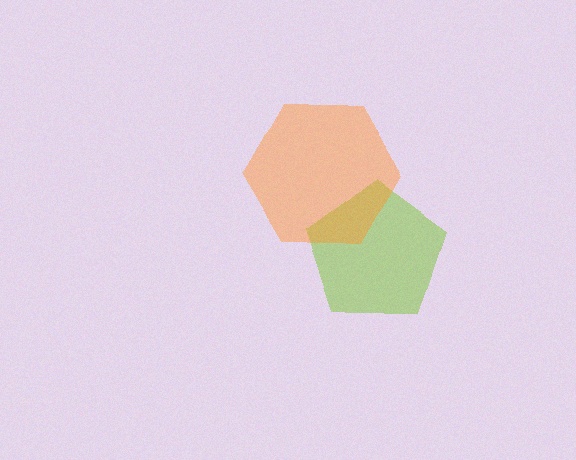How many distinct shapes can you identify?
There are 2 distinct shapes: a lime pentagon, an orange hexagon.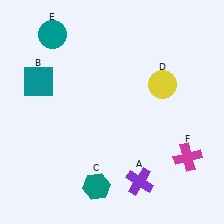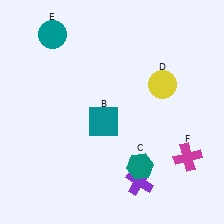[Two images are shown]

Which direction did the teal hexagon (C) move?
The teal hexagon (C) moved right.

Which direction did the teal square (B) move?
The teal square (B) moved right.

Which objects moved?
The objects that moved are: the teal square (B), the teal hexagon (C).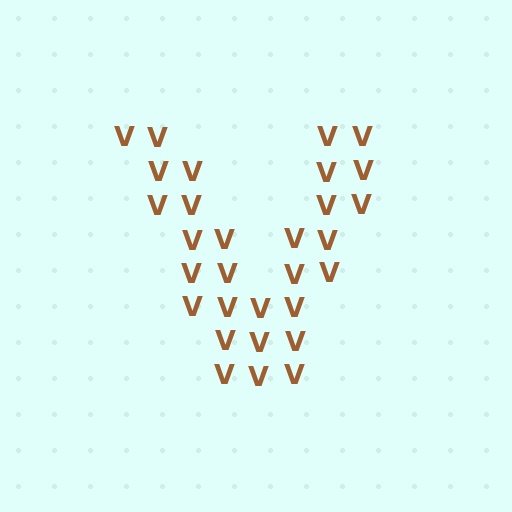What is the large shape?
The large shape is the letter V.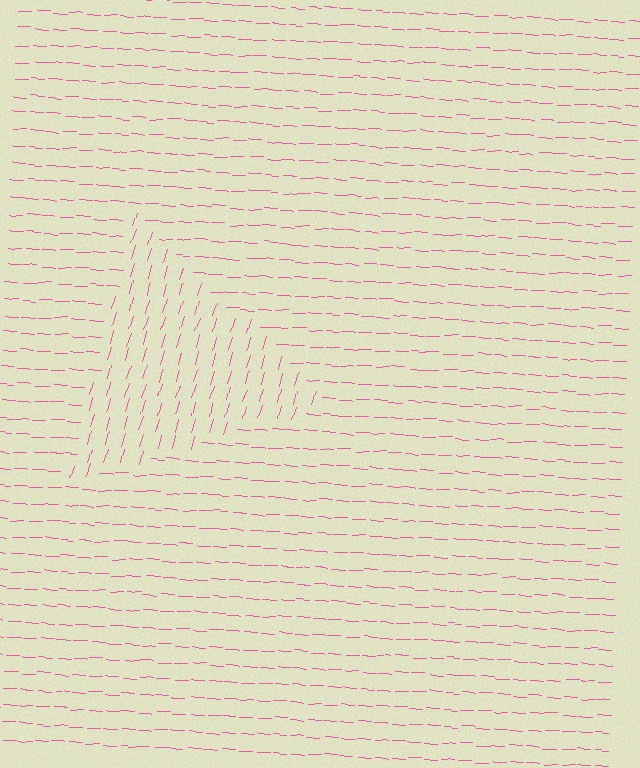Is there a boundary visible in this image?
Yes, there is a texture boundary formed by a change in line orientation.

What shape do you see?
I see a triangle.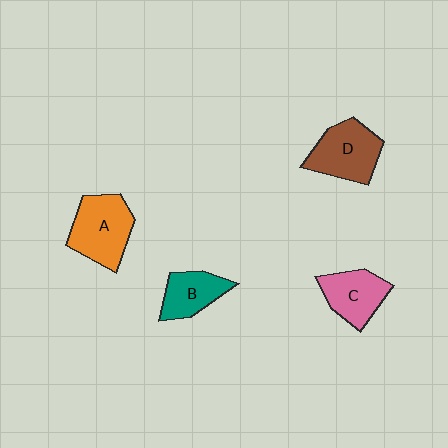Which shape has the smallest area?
Shape B (teal).